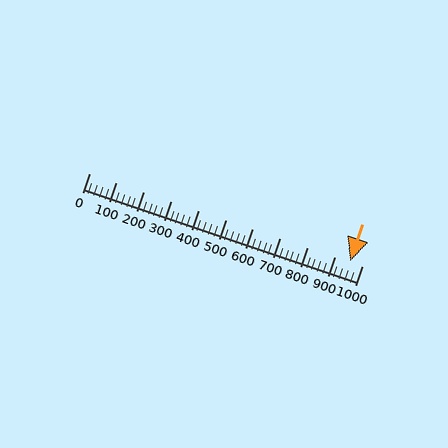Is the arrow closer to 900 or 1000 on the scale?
The arrow is closer to 1000.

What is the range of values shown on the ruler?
The ruler shows values from 0 to 1000.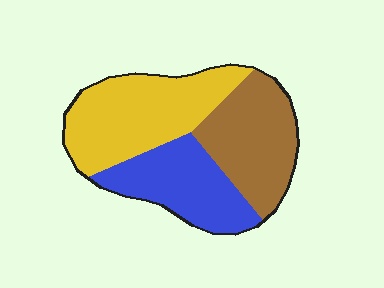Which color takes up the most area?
Yellow, at roughly 40%.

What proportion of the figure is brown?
Brown covers roughly 30% of the figure.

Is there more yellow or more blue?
Yellow.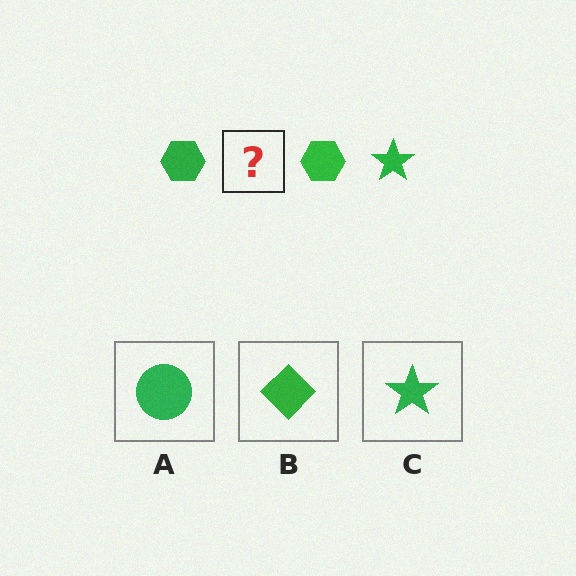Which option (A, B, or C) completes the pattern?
C.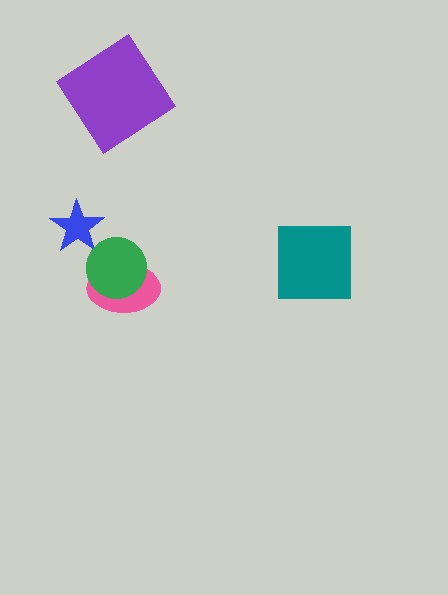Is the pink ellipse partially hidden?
Yes, it is partially covered by another shape.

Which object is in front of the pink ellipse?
The green circle is in front of the pink ellipse.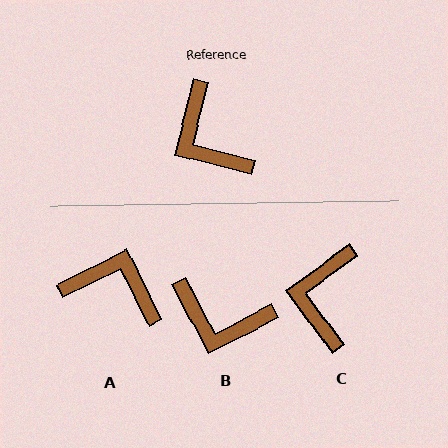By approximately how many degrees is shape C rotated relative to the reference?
Approximately 40 degrees clockwise.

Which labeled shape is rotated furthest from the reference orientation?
A, about 139 degrees away.